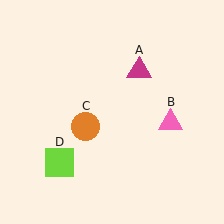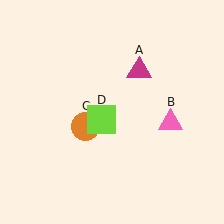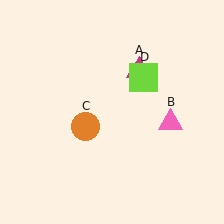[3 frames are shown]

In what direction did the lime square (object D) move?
The lime square (object D) moved up and to the right.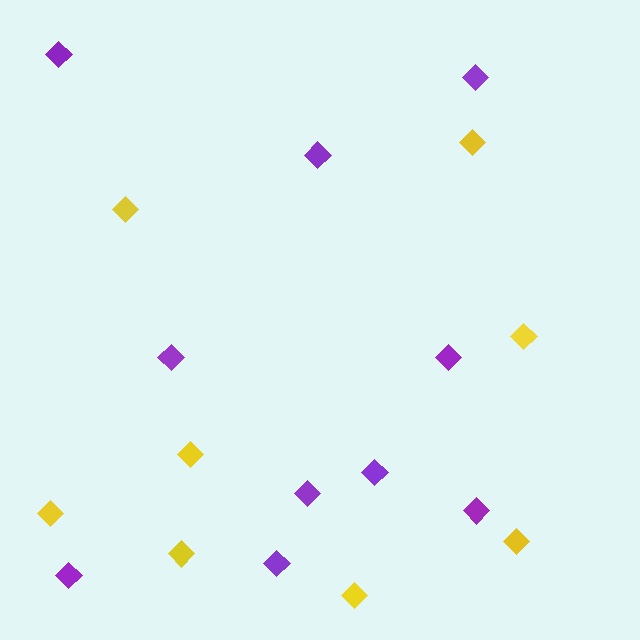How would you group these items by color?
There are 2 groups: one group of purple diamonds (10) and one group of yellow diamonds (8).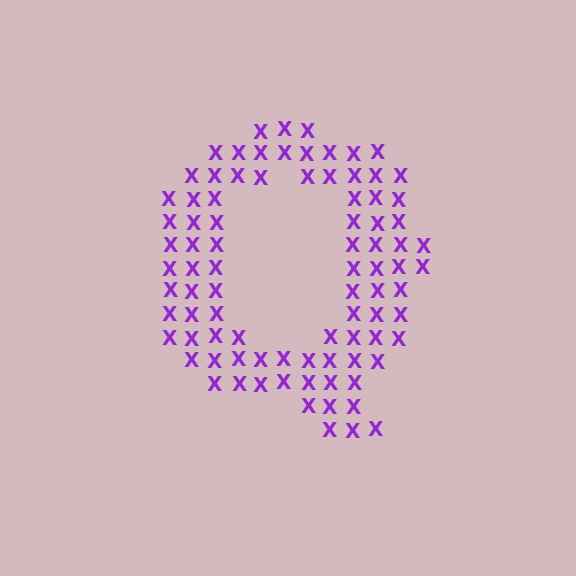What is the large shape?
The large shape is the letter Q.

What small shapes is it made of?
It is made of small letter X's.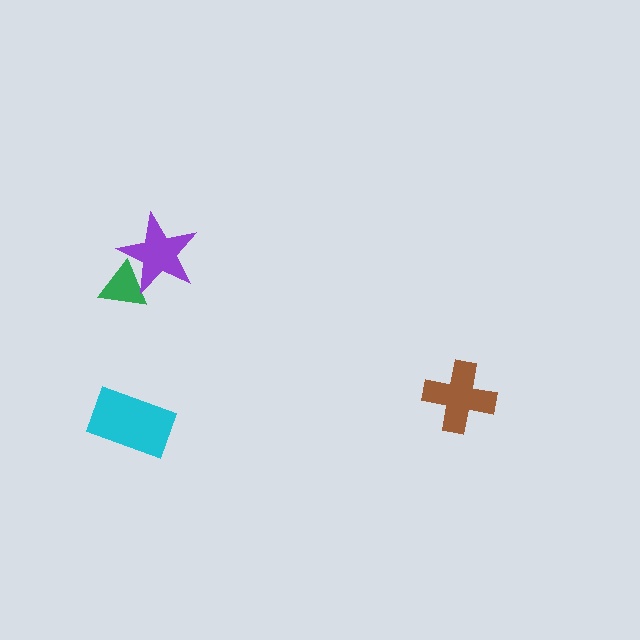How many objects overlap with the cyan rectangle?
0 objects overlap with the cyan rectangle.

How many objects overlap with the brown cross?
0 objects overlap with the brown cross.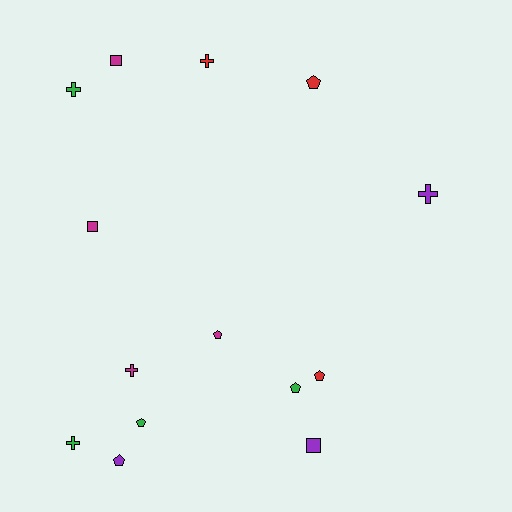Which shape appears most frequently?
Pentagon, with 6 objects.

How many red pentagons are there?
There are 2 red pentagons.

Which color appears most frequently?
Green, with 4 objects.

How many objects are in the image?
There are 14 objects.